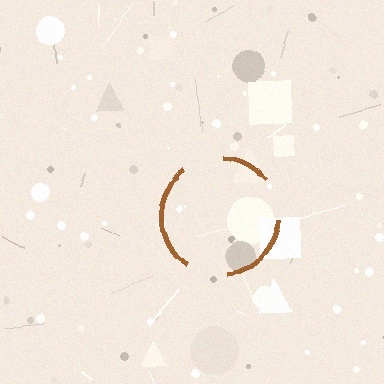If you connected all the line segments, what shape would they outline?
They would outline a circle.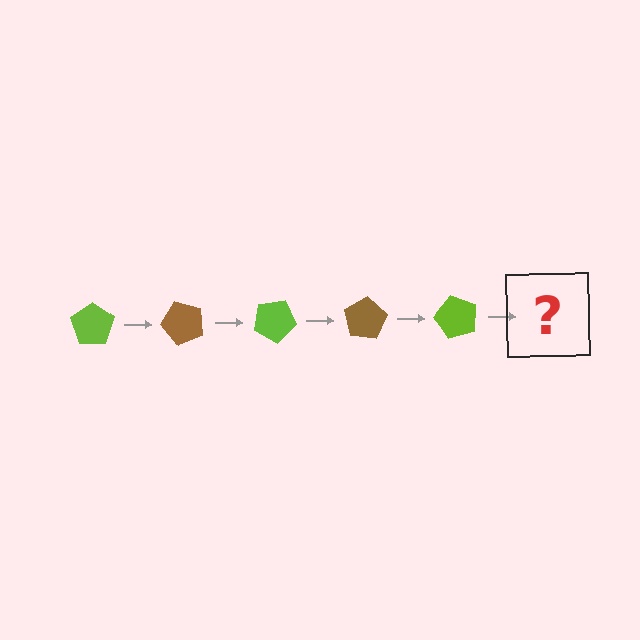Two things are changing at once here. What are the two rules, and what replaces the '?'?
The two rules are that it rotates 50 degrees each step and the color cycles through lime and brown. The '?' should be a brown pentagon, rotated 250 degrees from the start.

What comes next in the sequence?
The next element should be a brown pentagon, rotated 250 degrees from the start.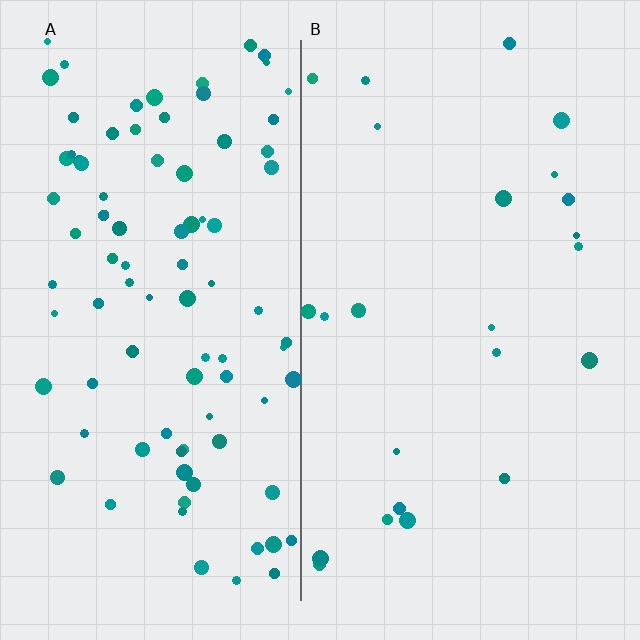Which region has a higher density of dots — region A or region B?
A (the left).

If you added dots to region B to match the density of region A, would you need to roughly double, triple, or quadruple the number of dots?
Approximately quadruple.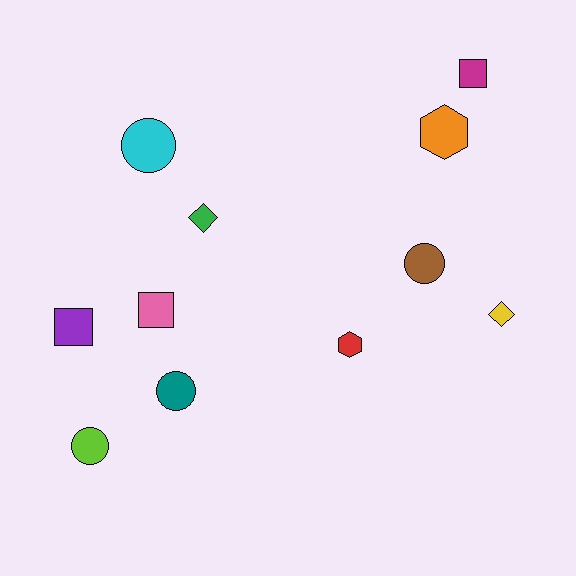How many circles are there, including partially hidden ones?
There are 4 circles.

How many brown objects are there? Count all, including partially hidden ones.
There is 1 brown object.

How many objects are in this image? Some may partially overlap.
There are 11 objects.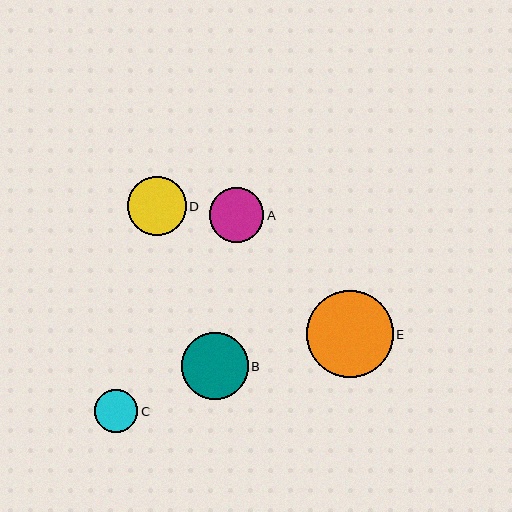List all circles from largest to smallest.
From largest to smallest: E, B, D, A, C.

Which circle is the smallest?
Circle C is the smallest with a size of approximately 43 pixels.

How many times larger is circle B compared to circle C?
Circle B is approximately 1.5 times the size of circle C.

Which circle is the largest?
Circle E is the largest with a size of approximately 86 pixels.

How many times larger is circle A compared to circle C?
Circle A is approximately 1.3 times the size of circle C.